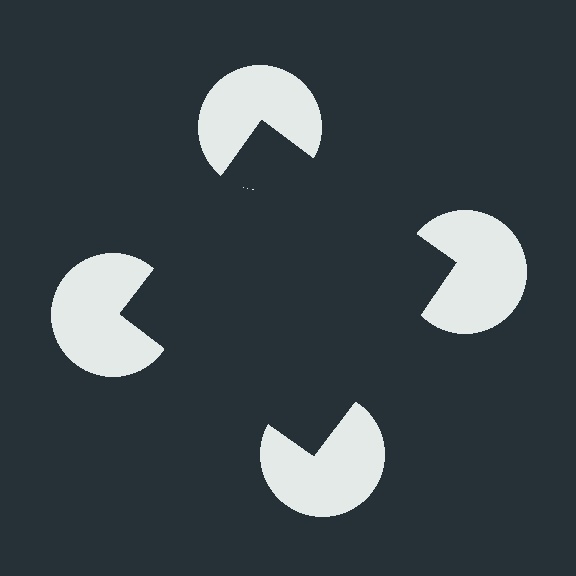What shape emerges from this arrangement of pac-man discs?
An illusory square — its edges are inferred from the aligned wedge cuts in the pac-man discs, not physically drawn.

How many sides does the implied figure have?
4 sides.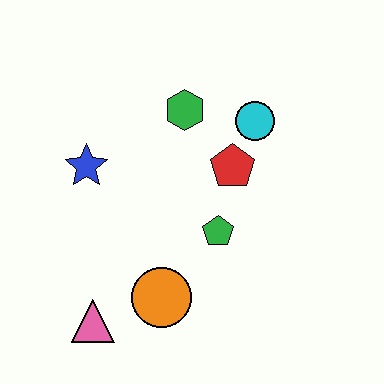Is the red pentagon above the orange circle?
Yes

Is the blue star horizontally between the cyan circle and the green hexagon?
No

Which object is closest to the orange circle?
The pink triangle is closest to the orange circle.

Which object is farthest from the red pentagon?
The pink triangle is farthest from the red pentagon.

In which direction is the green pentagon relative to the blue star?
The green pentagon is to the right of the blue star.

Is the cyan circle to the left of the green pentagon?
No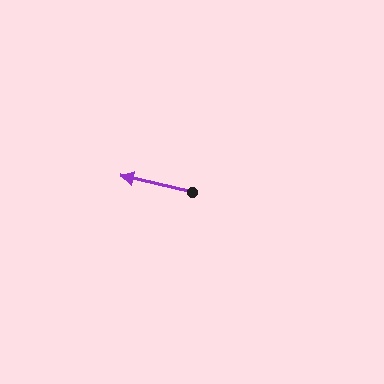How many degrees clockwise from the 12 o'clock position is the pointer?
Approximately 283 degrees.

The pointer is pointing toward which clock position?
Roughly 9 o'clock.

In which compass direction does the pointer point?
West.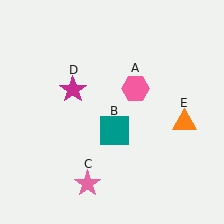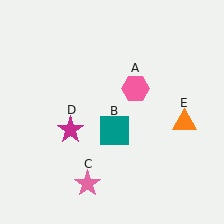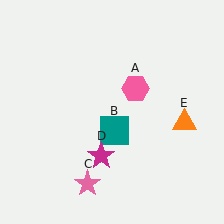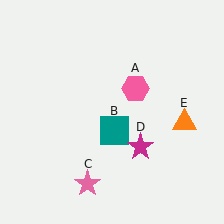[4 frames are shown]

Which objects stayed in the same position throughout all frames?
Pink hexagon (object A) and teal square (object B) and pink star (object C) and orange triangle (object E) remained stationary.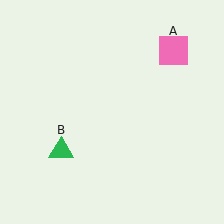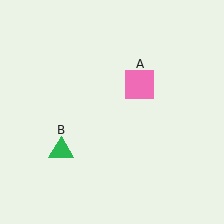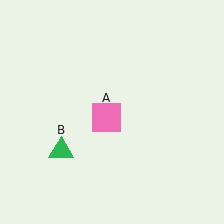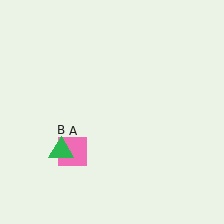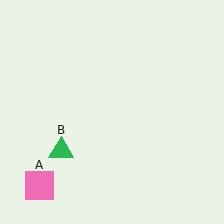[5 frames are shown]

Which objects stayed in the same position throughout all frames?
Green triangle (object B) remained stationary.